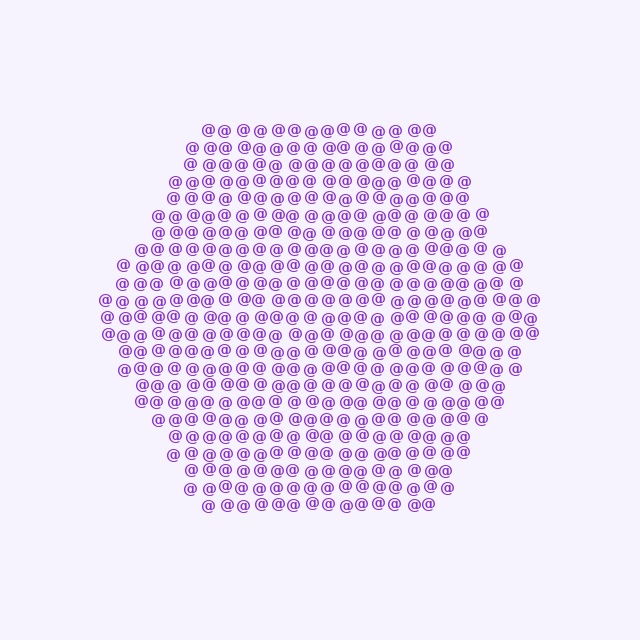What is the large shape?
The large shape is a hexagon.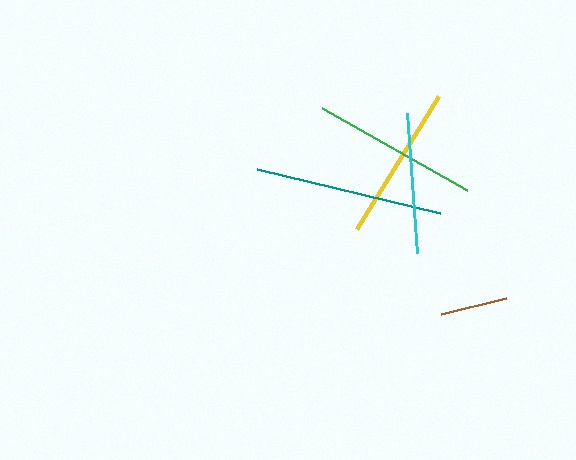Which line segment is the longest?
The teal line is the longest at approximately 188 pixels.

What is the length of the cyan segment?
The cyan segment is approximately 140 pixels long.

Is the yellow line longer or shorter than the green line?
The green line is longer than the yellow line.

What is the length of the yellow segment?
The yellow segment is approximately 156 pixels long.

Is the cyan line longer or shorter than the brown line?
The cyan line is longer than the brown line.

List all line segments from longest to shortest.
From longest to shortest: teal, green, yellow, cyan, brown.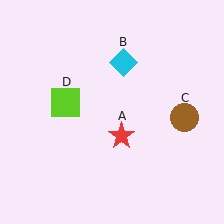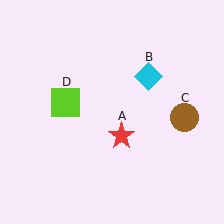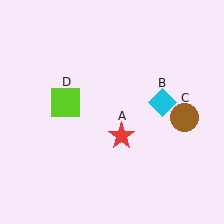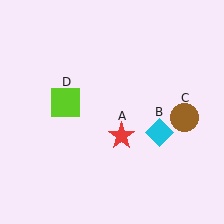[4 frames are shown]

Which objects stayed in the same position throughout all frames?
Red star (object A) and brown circle (object C) and lime square (object D) remained stationary.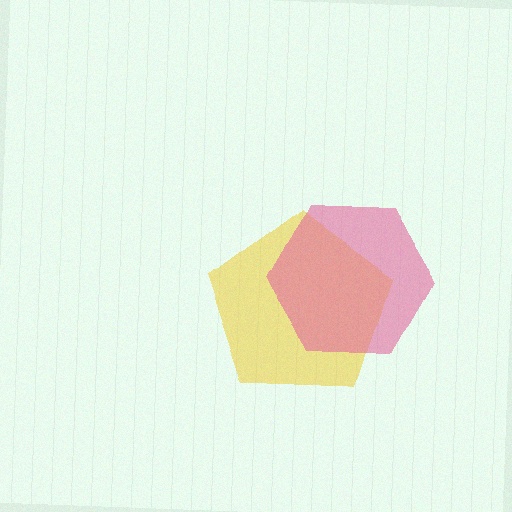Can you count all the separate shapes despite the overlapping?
Yes, there are 2 separate shapes.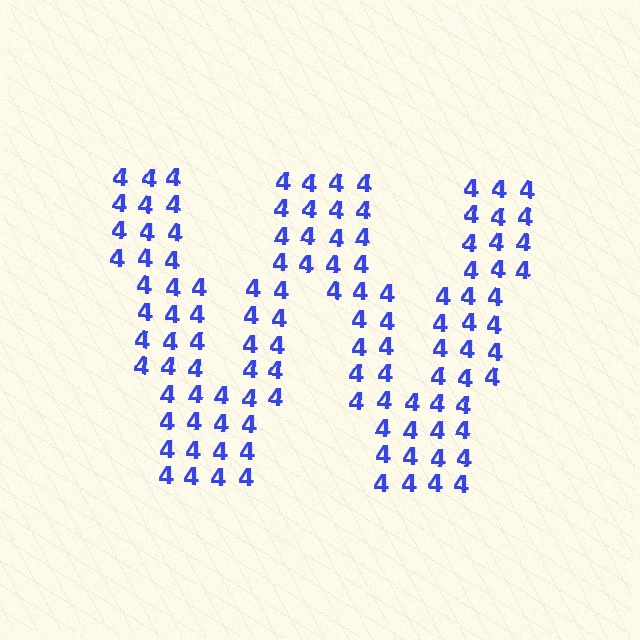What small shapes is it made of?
It is made of small digit 4's.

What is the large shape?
The large shape is the letter W.